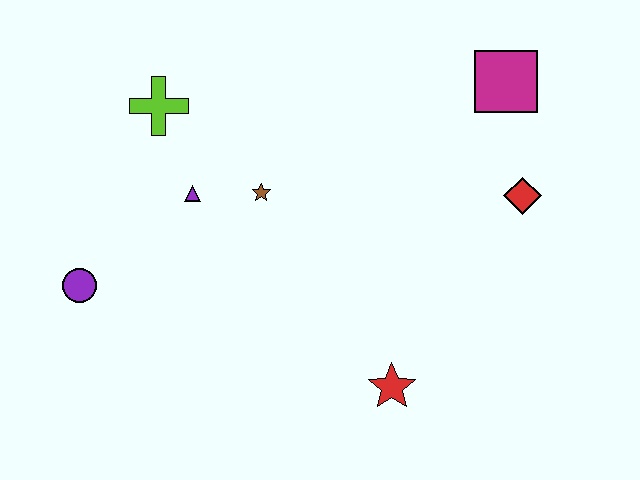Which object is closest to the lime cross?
The purple triangle is closest to the lime cross.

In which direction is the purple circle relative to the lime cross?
The purple circle is below the lime cross.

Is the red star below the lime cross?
Yes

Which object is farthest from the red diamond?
The purple circle is farthest from the red diamond.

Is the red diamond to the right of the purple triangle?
Yes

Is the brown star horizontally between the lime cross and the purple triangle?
No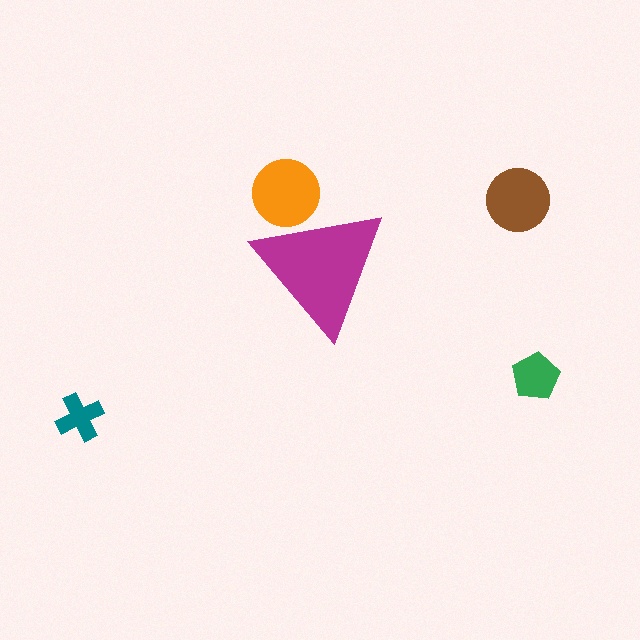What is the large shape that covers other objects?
A magenta triangle.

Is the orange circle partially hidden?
Yes, the orange circle is partially hidden behind the magenta triangle.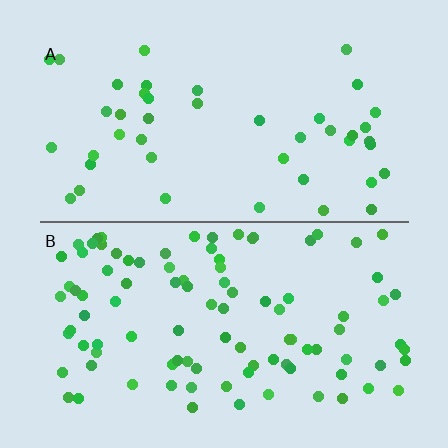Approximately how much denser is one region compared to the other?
Approximately 2.2× — region B over region A.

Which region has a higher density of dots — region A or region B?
B (the bottom).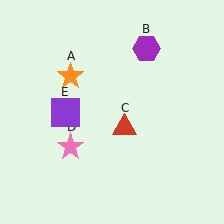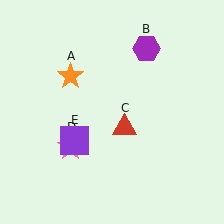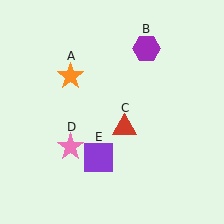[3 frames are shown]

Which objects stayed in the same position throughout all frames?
Orange star (object A) and purple hexagon (object B) and red triangle (object C) and pink star (object D) remained stationary.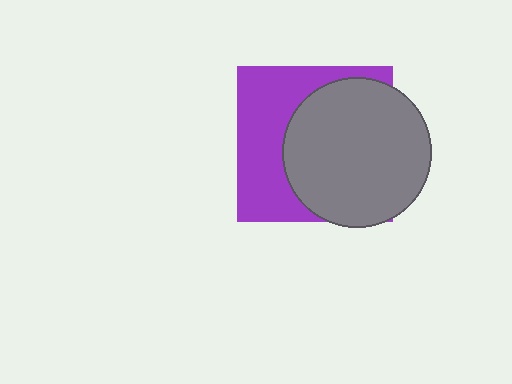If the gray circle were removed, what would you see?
You would see the complete purple square.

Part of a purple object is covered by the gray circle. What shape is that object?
It is a square.